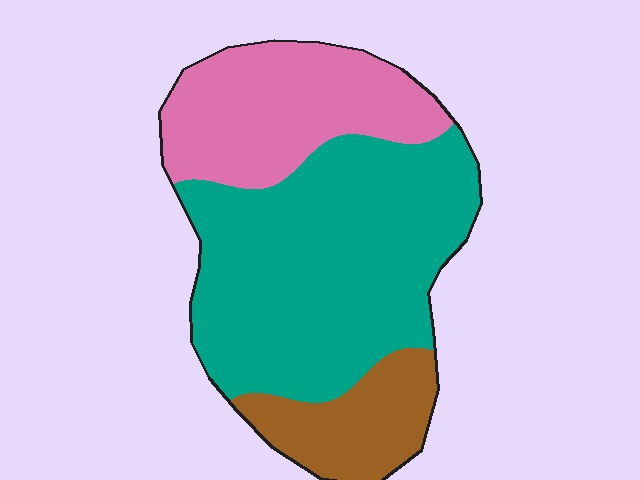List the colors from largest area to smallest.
From largest to smallest: teal, pink, brown.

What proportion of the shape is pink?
Pink takes up about one quarter (1/4) of the shape.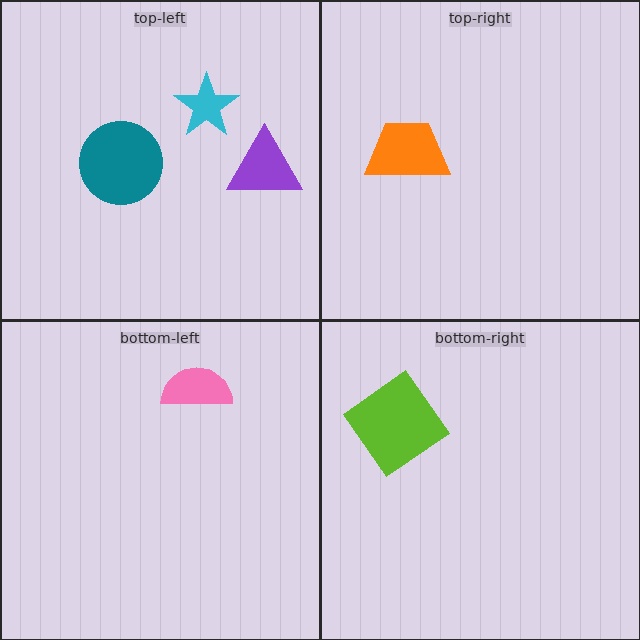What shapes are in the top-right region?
The orange trapezoid.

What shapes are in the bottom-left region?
The pink semicircle.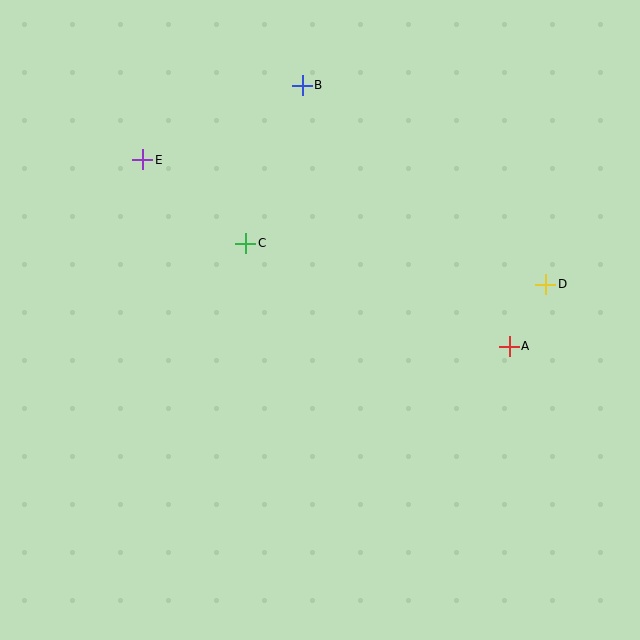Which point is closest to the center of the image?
Point C at (246, 243) is closest to the center.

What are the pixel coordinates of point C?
Point C is at (246, 243).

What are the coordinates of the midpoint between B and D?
The midpoint between B and D is at (424, 185).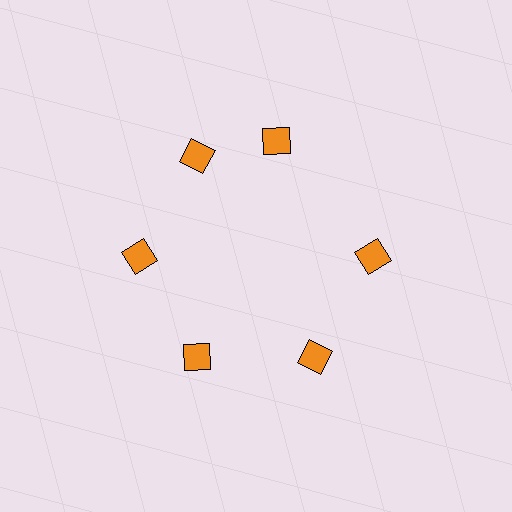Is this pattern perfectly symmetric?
No. The 6 orange diamonds are arranged in a ring, but one element near the 1 o'clock position is rotated out of alignment along the ring, breaking the 6-fold rotational symmetry.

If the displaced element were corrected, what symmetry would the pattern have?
It would have 6-fold rotational symmetry — the pattern would map onto itself every 60 degrees.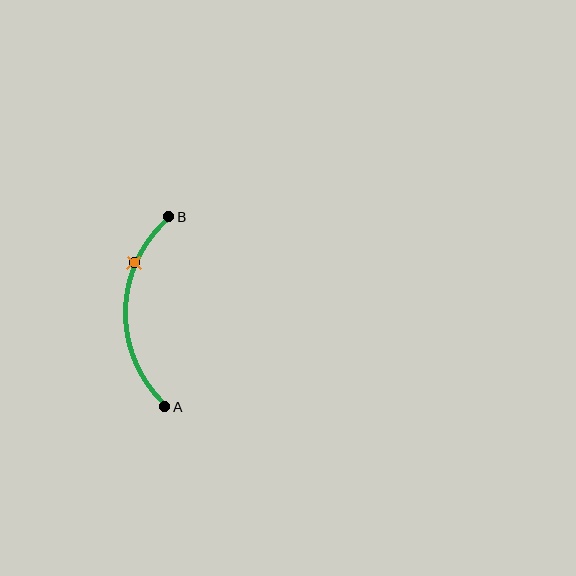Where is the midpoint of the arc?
The arc midpoint is the point on the curve farthest from the straight line joining A and B. It sits to the left of that line.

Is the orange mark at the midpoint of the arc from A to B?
No. The orange mark lies on the arc but is closer to endpoint B. The arc midpoint would be at the point on the curve equidistant along the arc from both A and B.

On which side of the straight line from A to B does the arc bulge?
The arc bulges to the left of the straight line connecting A and B.